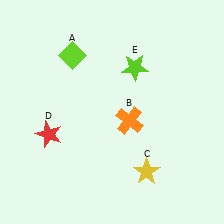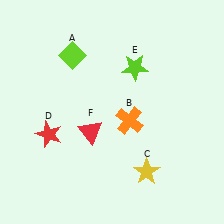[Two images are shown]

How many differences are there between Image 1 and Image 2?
There is 1 difference between the two images.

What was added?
A red triangle (F) was added in Image 2.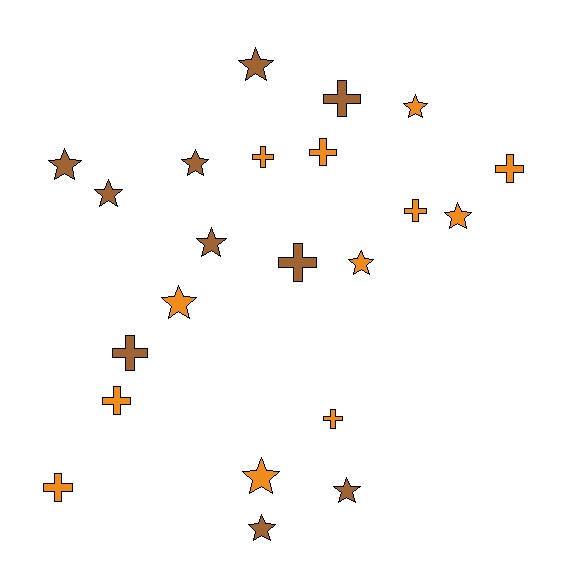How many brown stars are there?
There are 7 brown stars.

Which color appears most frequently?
Orange, with 12 objects.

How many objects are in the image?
There are 22 objects.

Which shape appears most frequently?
Star, with 12 objects.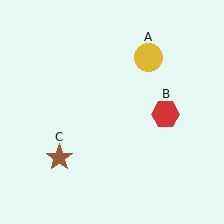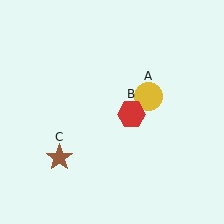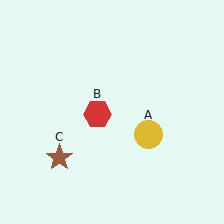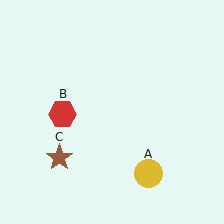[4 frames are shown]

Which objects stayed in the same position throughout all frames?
Brown star (object C) remained stationary.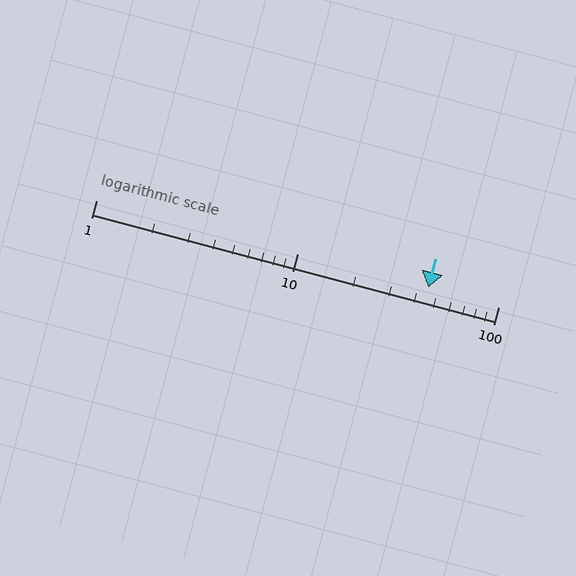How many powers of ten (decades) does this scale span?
The scale spans 2 decades, from 1 to 100.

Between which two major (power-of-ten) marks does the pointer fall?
The pointer is between 10 and 100.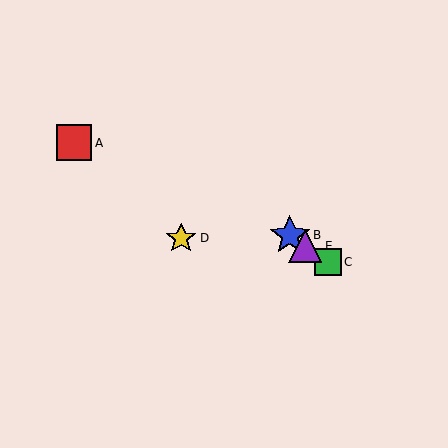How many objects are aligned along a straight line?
3 objects (B, C, E) are aligned along a straight line.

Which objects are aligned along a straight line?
Objects B, C, E are aligned along a straight line.